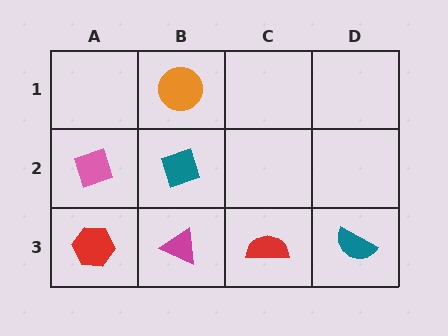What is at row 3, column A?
A red hexagon.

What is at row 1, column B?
An orange circle.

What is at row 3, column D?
A teal semicircle.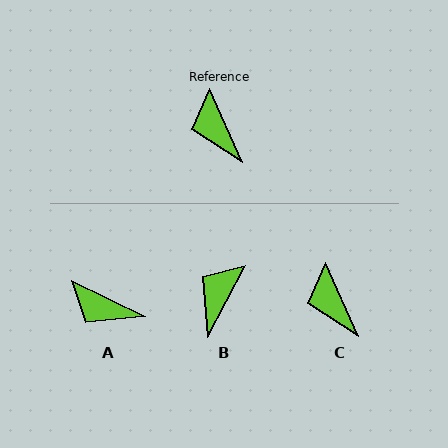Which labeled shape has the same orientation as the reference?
C.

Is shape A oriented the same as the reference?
No, it is off by about 40 degrees.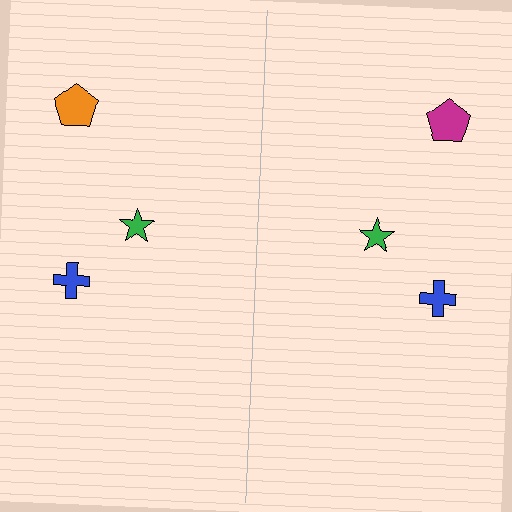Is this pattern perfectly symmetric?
No, the pattern is not perfectly symmetric. The magenta pentagon on the right side breaks the symmetry — its mirror counterpart is orange.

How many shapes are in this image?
There are 6 shapes in this image.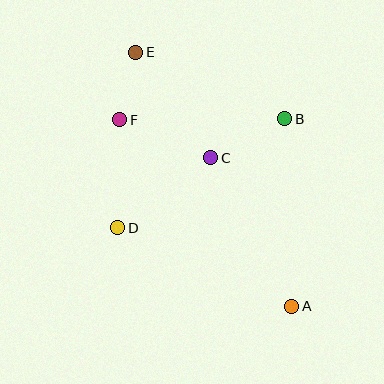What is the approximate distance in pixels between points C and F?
The distance between C and F is approximately 98 pixels.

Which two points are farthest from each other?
Points A and E are farthest from each other.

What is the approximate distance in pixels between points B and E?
The distance between B and E is approximately 163 pixels.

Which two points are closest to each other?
Points E and F are closest to each other.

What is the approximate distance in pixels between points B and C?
The distance between B and C is approximately 84 pixels.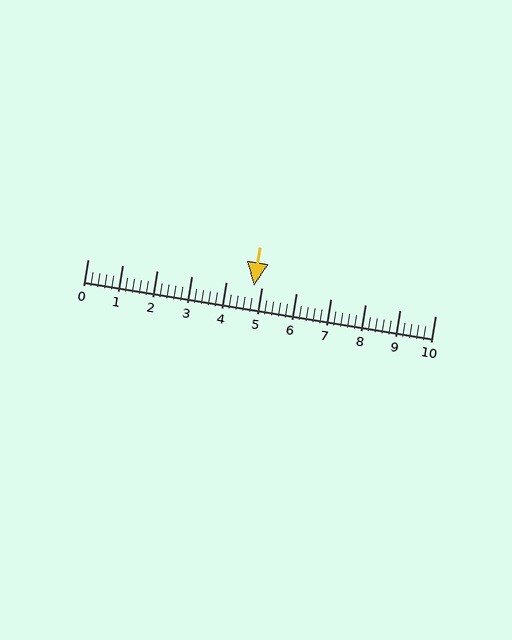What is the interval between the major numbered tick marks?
The major tick marks are spaced 1 units apart.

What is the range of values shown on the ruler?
The ruler shows values from 0 to 10.